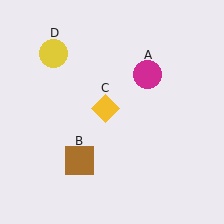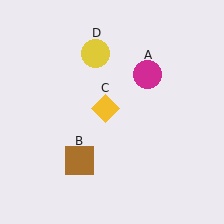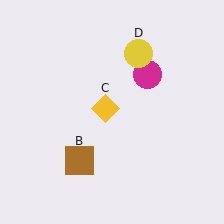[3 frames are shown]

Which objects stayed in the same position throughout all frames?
Magenta circle (object A) and brown square (object B) and yellow diamond (object C) remained stationary.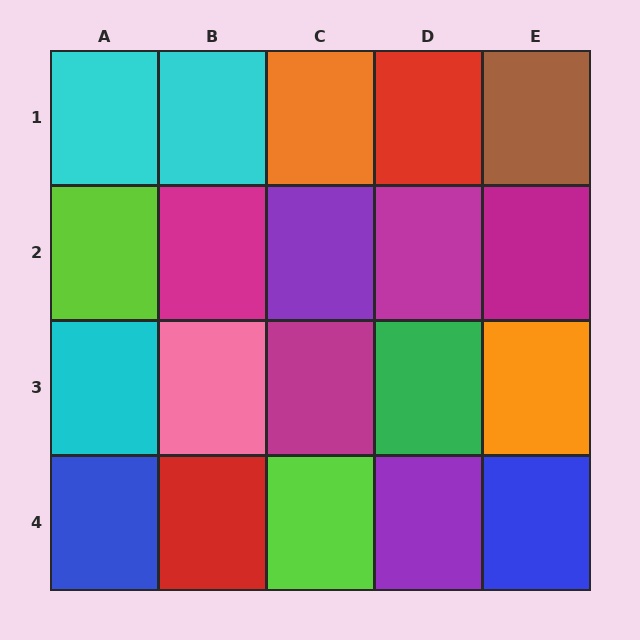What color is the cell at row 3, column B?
Pink.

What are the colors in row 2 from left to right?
Lime, magenta, purple, magenta, magenta.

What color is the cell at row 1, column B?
Cyan.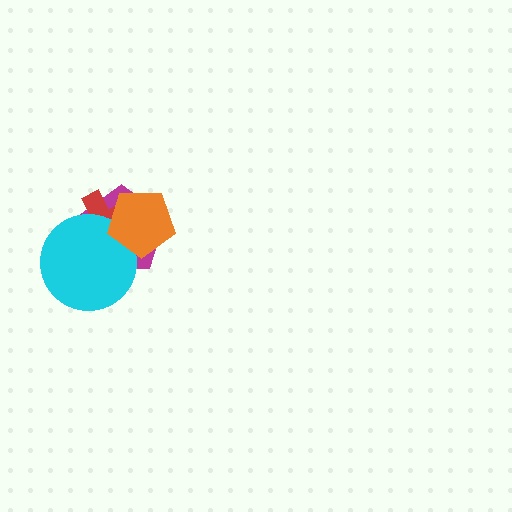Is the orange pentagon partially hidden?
No, no other shape covers it.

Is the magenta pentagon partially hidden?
Yes, it is partially covered by another shape.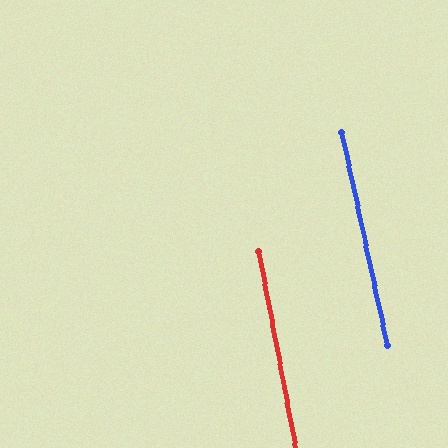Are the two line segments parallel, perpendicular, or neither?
Parallel — their directions differ by only 1.5°.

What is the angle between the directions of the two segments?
Approximately 2 degrees.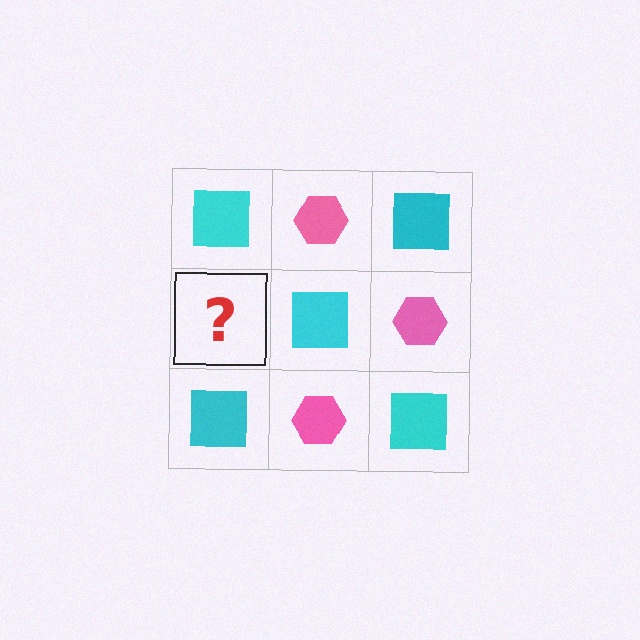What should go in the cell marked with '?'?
The missing cell should contain a pink hexagon.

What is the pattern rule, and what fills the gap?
The rule is that it alternates cyan square and pink hexagon in a checkerboard pattern. The gap should be filled with a pink hexagon.